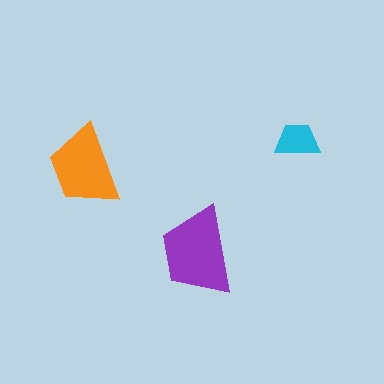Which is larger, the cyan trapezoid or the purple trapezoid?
The purple one.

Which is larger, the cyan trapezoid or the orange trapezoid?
The orange one.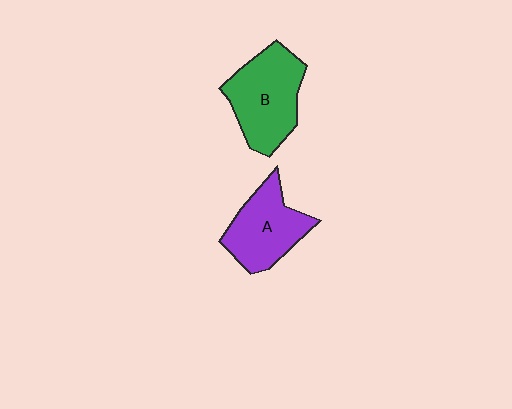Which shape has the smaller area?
Shape A (purple).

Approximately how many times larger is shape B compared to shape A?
Approximately 1.2 times.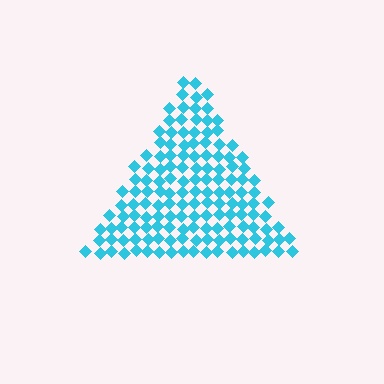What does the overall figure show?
The overall figure shows a triangle.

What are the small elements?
The small elements are diamonds.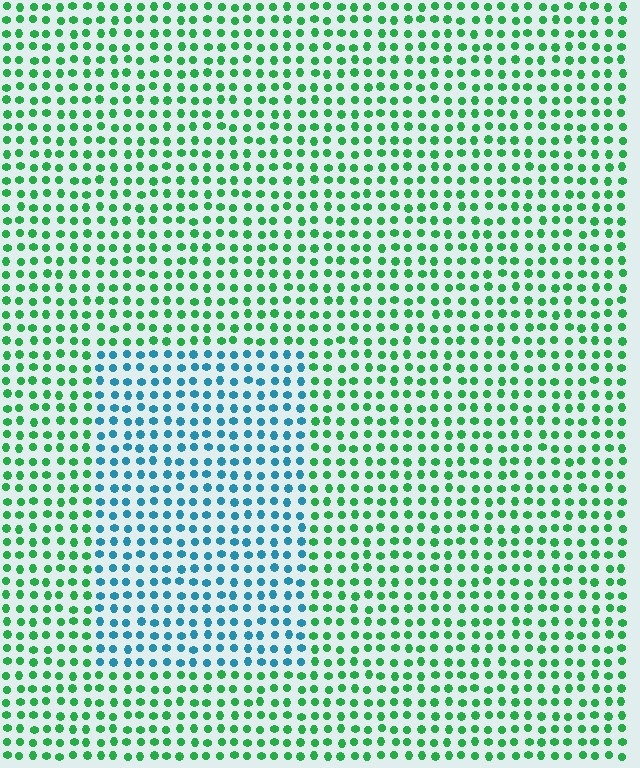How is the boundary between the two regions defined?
The boundary is defined purely by a slight shift in hue (about 59 degrees). Spacing, size, and orientation are identical on both sides.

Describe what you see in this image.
The image is filled with small green elements in a uniform arrangement. A rectangle-shaped region is visible where the elements are tinted to a slightly different hue, forming a subtle color boundary.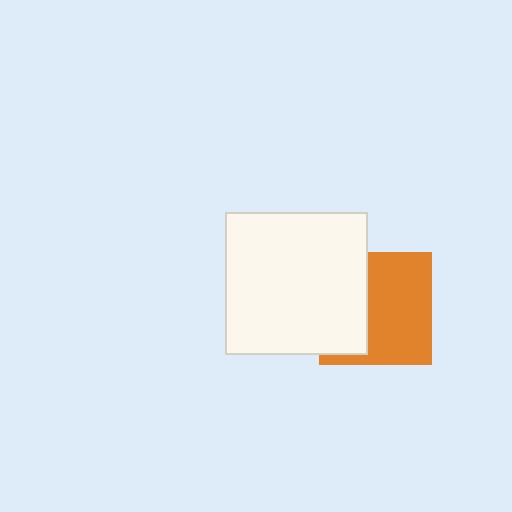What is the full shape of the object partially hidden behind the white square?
The partially hidden object is an orange square.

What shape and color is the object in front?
The object in front is a white square.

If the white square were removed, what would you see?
You would see the complete orange square.